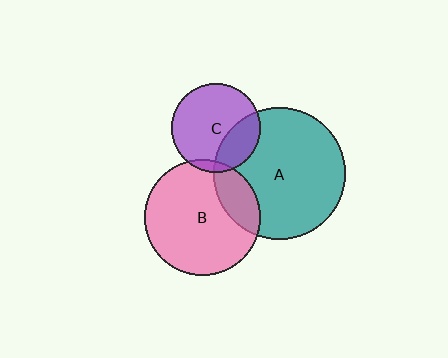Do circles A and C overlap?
Yes.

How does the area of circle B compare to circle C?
Approximately 1.7 times.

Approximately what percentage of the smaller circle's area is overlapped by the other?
Approximately 30%.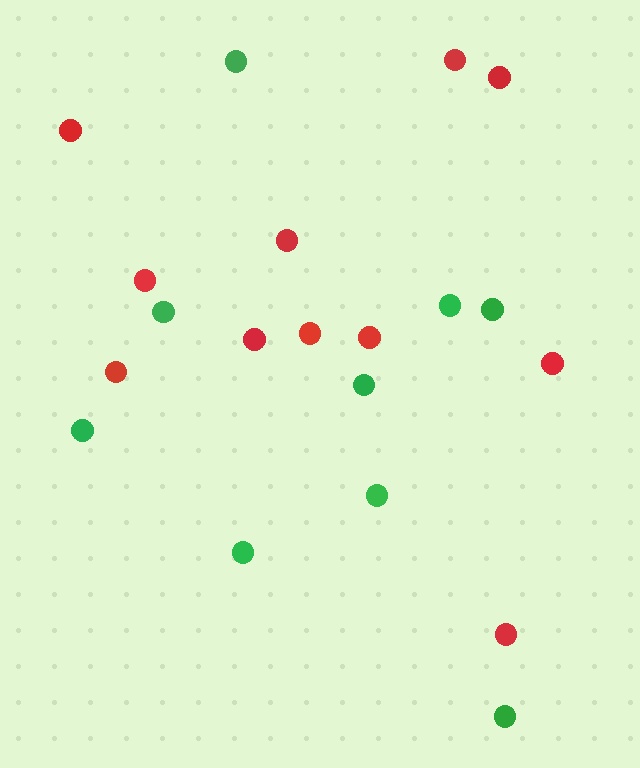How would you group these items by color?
There are 2 groups: one group of green circles (9) and one group of red circles (11).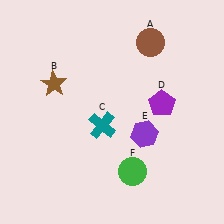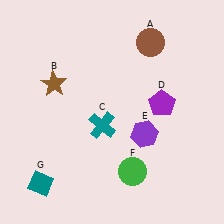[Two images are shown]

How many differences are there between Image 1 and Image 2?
There is 1 difference between the two images.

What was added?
A teal diamond (G) was added in Image 2.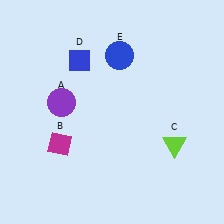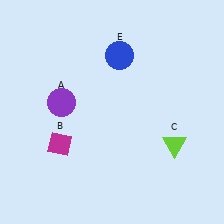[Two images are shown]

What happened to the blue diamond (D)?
The blue diamond (D) was removed in Image 2. It was in the top-left area of Image 1.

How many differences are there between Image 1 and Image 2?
There is 1 difference between the two images.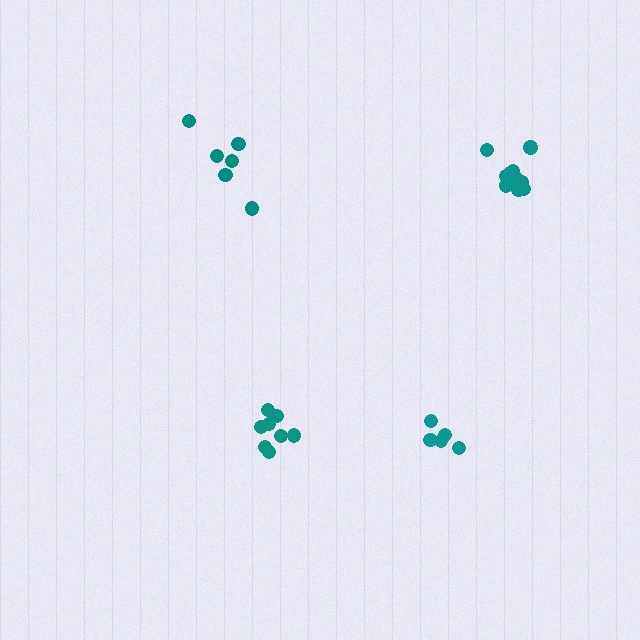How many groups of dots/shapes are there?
There are 4 groups.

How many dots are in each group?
Group 1: 11 dots, Group 2: 5 dots, Group 3: 8 dots, Group 4: 6 dots (30 total).